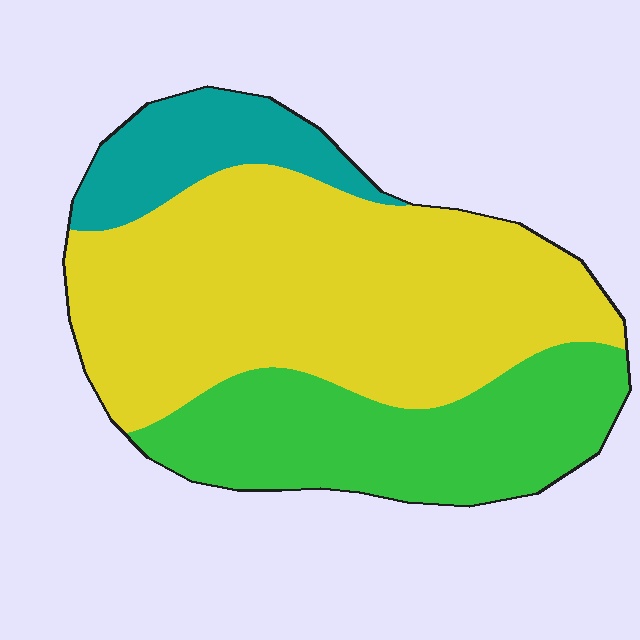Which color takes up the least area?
Teal, at roughly 15%.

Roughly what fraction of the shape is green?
Green covers roughly 30% of the shape.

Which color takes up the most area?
Yellow, at roughly 55%.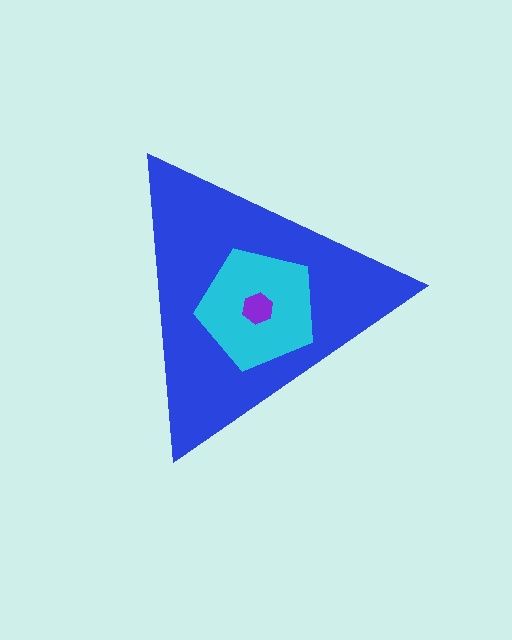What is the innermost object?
The purple hexagon.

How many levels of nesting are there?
3.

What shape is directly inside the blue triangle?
The cyan pentagon.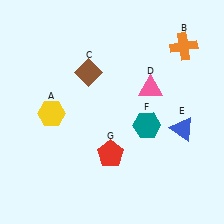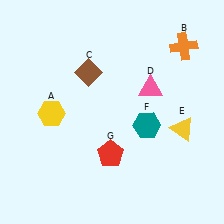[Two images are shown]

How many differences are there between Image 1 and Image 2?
There is 1 difference between the two images.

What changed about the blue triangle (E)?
In Image 1, E is blue. In Image 2, it changed to yellow.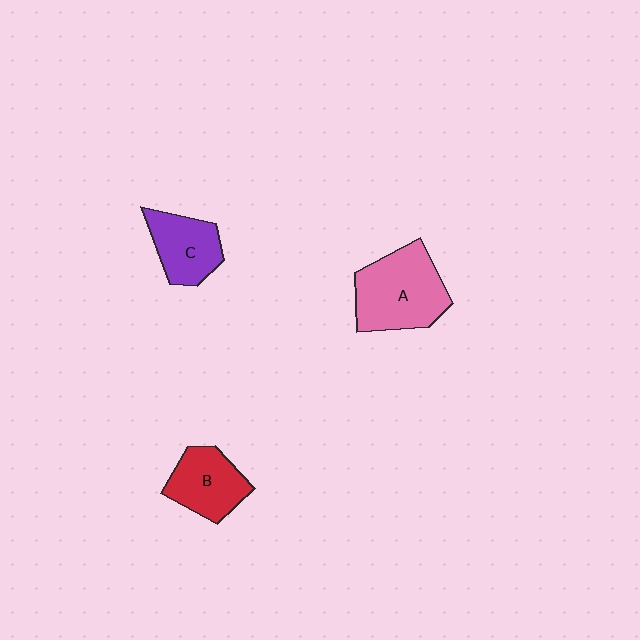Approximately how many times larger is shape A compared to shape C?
Approximately 1.5 times.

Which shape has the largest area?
Shape A (pink).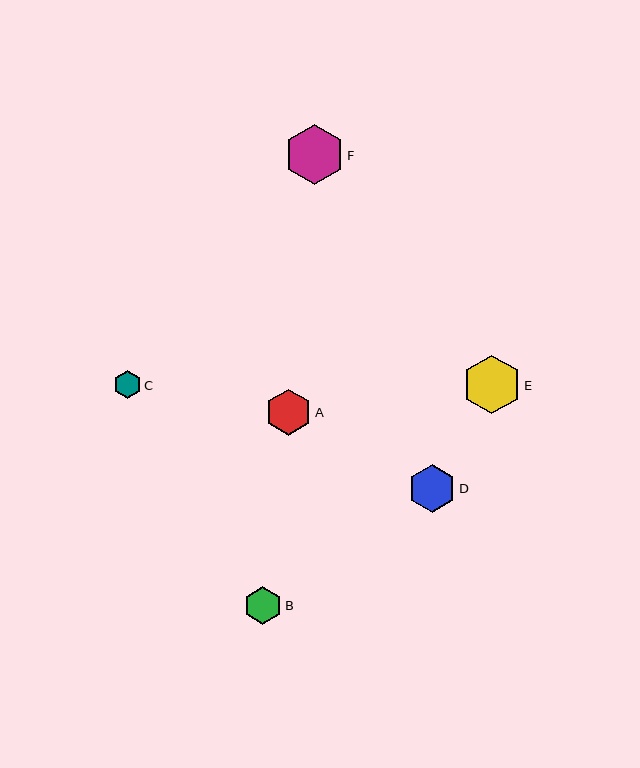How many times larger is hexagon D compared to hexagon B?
Hexagon D is approximately 1.3 times the size of hexagon B.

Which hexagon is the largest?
Hexagon F is the largest with a size of approximately 60 pixels.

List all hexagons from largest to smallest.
From largest to smallest: F, E, D, A, B, C.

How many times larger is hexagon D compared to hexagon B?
Hexagon D is approximately 1.3 times the size of hexagon B.